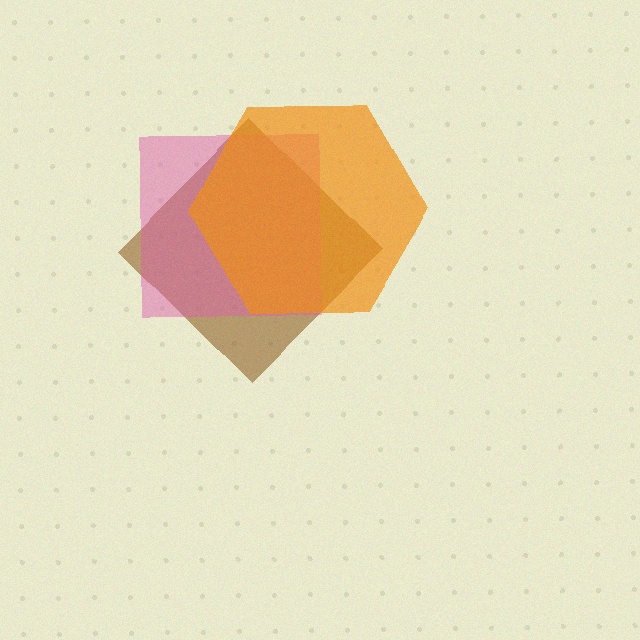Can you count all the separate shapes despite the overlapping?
Yes, there are 3 separate shapes.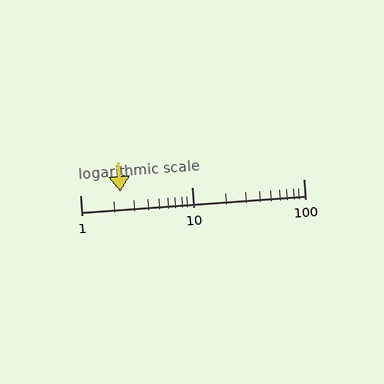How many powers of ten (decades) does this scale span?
The scale spans 2 decades, from 1 to 100.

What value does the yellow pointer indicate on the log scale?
The pointer indicates approximately 2.3.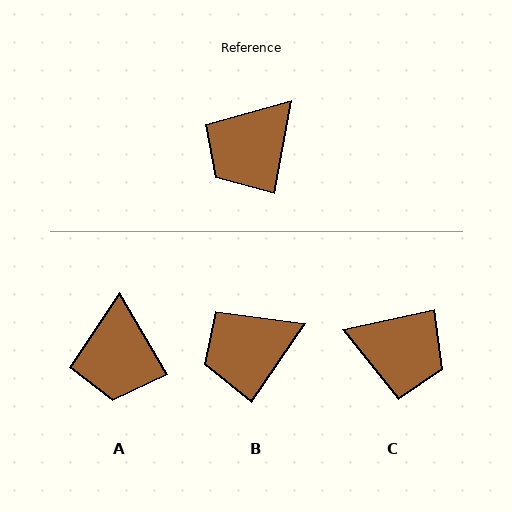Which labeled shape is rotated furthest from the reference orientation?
C, about 113 degrees away.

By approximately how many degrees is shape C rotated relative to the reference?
Approximately 113 degrees counter-clockwise.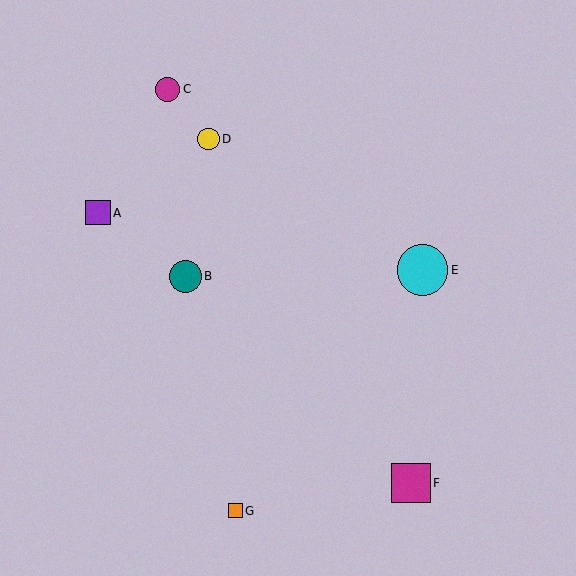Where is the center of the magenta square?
The center of the magenta square is at (411, 483).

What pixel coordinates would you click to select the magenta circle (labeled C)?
Click at (168, 89) to select the magenta circle C.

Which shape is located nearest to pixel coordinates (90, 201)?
The purple square (labeled A) at (98, 213) is nearest to that location.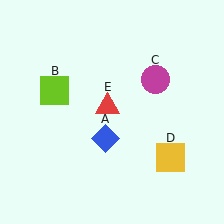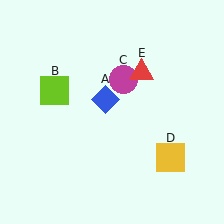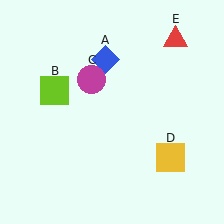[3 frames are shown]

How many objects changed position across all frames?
3 objects changed position: blue diamond (object A), magenta circle (object C), red triangle (object E).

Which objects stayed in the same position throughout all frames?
Lime square (object B) and yellow square (object D) remained stationary.